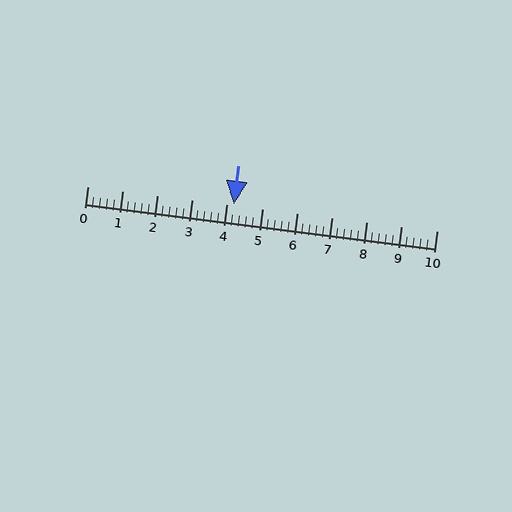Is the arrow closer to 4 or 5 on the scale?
The arrow is closer to 4.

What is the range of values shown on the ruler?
The ruler shows values from 0 to 10.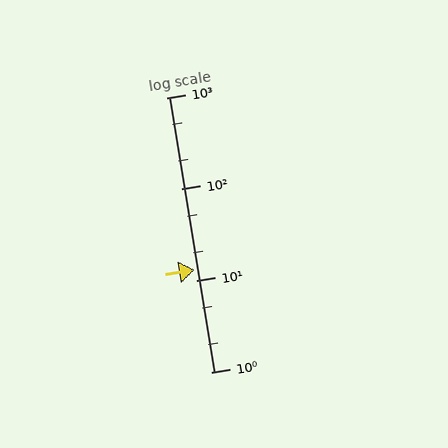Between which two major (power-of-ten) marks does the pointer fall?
The pointer is between 10 and 100.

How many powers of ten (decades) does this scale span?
The scale spans 3 decades, from 1 to 1000.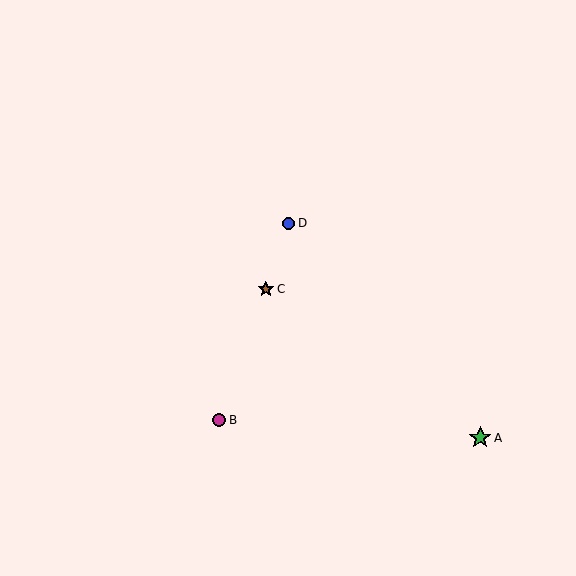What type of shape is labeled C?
Shape C is a brown star.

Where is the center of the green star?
The center of the green star is at (480, 438).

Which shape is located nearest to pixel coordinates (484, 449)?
The green star (labeled A) at (480, 438) is nearest to that location.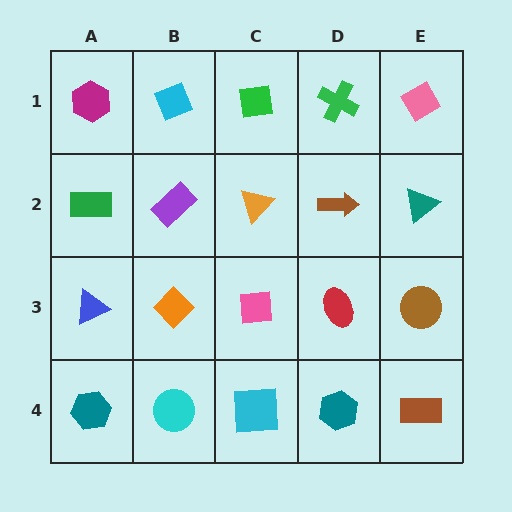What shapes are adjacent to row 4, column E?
A brown circle (row 3, column E), a teal hexagon (row 4, column D).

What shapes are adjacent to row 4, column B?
An orange diamond (row 3, column B), a teal hexagon (row 4, column A), a cyan square (row 4, column C).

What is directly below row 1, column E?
A teal triangle.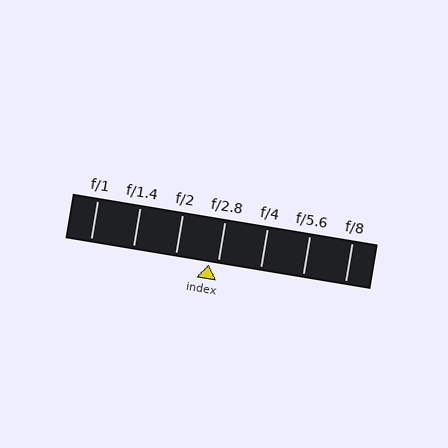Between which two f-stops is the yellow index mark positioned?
The index mark is between f/2 and f/2.8.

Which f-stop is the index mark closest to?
The index mark is closest to f/2.8.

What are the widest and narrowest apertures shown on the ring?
The widest aperture shown is f/1 and the narrowest is f/8.